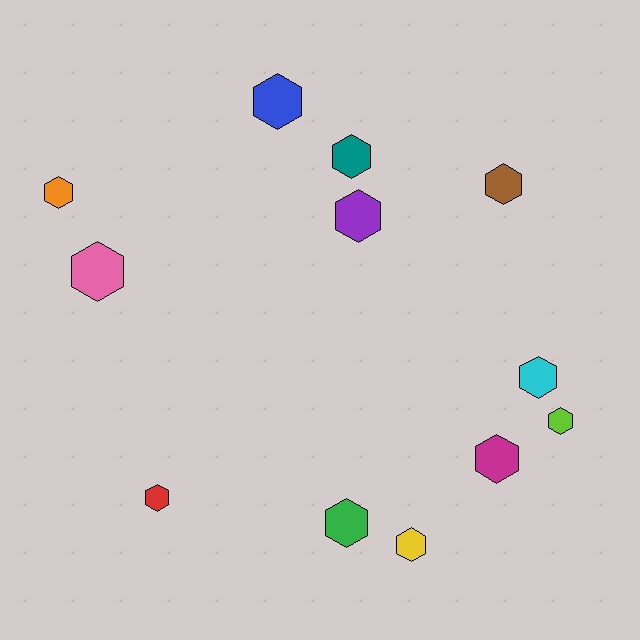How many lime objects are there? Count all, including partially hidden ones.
There is 1 lime object.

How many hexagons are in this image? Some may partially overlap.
There are 12 hexagons.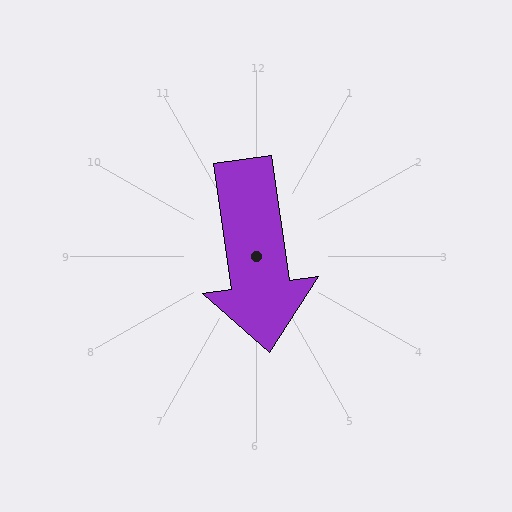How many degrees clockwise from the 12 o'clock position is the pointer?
Approximately 172 degrees.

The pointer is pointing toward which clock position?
Roughly 6 o'clock.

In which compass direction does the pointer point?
South.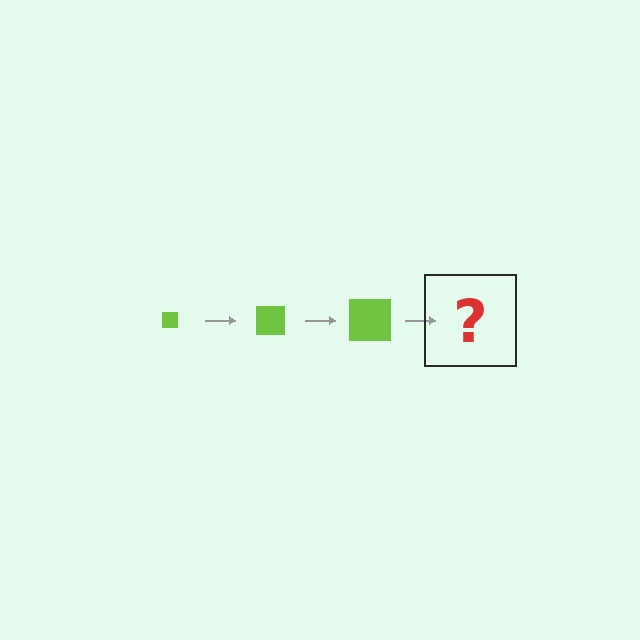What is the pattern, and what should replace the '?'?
The pattern is that the square gets progressively larger each step. The '?' should be a lime square, larger than the previous one.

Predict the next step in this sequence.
The next step is a lime square, larger than the previous one.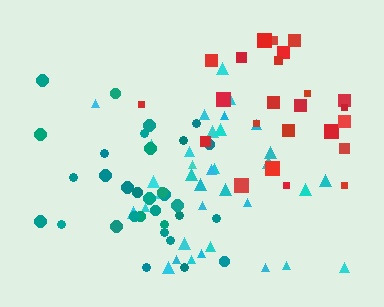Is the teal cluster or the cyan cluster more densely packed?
Teal.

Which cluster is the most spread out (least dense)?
Red.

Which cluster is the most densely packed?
Teal.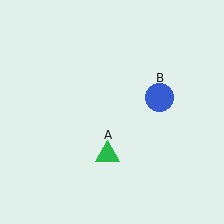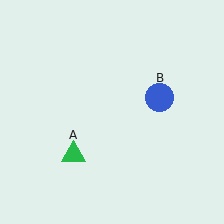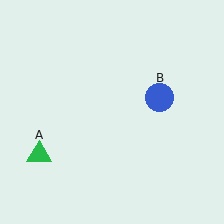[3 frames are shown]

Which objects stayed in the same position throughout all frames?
Blue circle (object B) remained stationary.